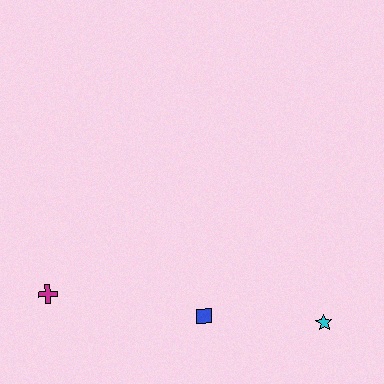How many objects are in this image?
There are 3 objects.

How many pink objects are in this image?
There are no pink objects.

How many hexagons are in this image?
There are no hexagons.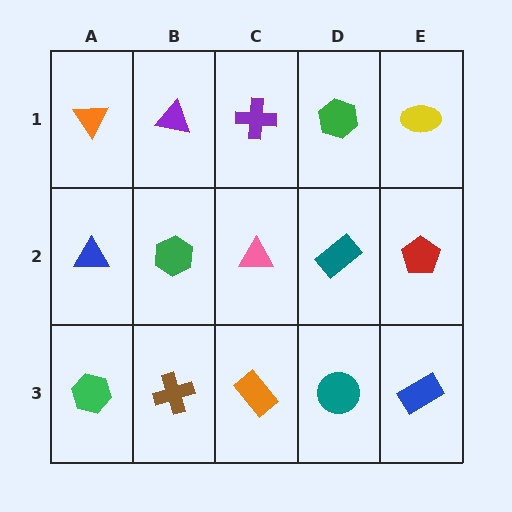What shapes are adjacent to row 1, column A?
A blue triangle (row 2, column A), a purple triangle (row 1, column B).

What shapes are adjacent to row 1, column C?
A pink triangle (row 2, column C), a purple triangle (row 1, column B), a green hexagon (row 1, column D).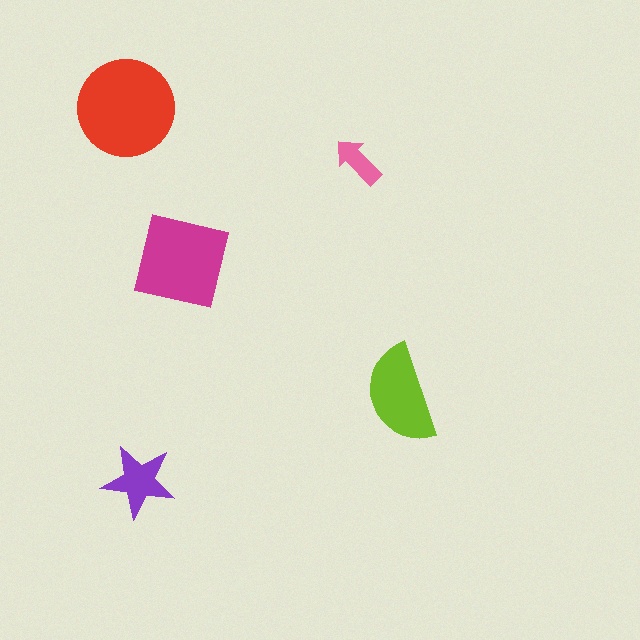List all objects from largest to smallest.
The red circle, the magenta square, the lime semicircle, the purple star, the pink arrow.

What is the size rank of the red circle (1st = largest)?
1st.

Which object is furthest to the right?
The lime semicircle is rightmost.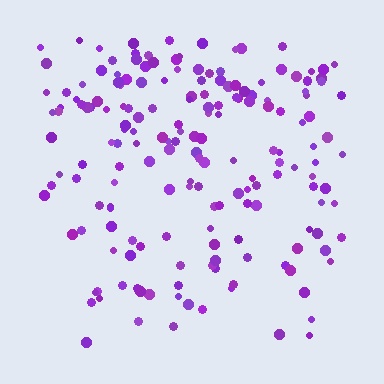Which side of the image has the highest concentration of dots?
The top.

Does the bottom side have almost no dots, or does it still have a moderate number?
Still a moderate number, just noticeably fewer than the top.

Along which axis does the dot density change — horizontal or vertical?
Vertical.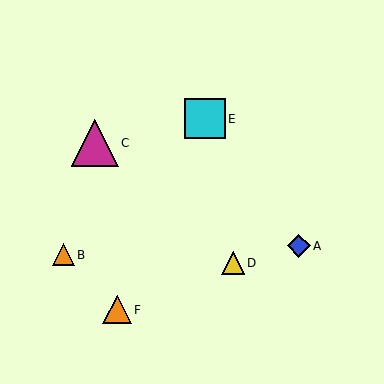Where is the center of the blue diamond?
The center of the blue diamond is at (299, 246).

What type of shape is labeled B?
Shape B is an orange triangle.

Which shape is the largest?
The magenta triangle (labeled C) is the largest.